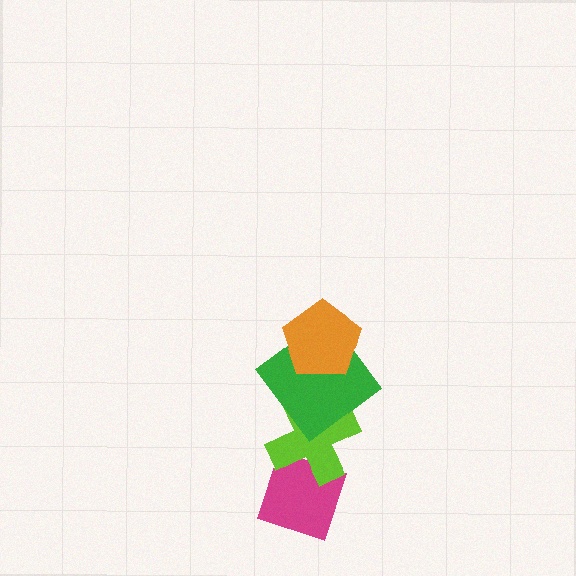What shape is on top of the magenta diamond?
The lime cross is on top of the magenta diamond.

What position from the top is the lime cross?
The lime cross is 3rd from the top.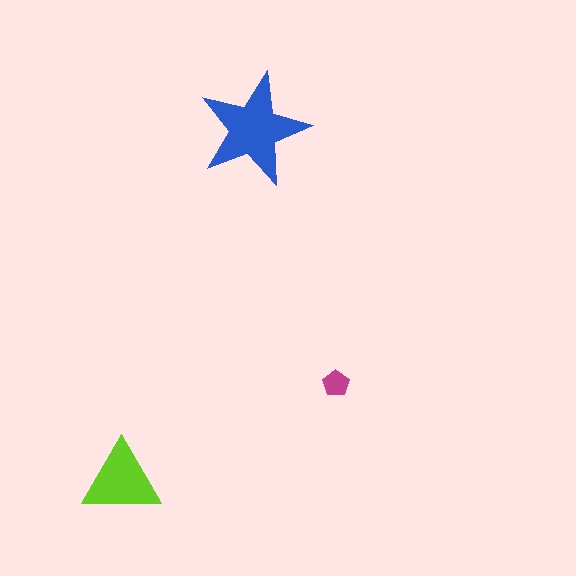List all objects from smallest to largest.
The magenta pentagon, the lime triangle, the blue star.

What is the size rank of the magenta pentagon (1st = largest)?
3rd.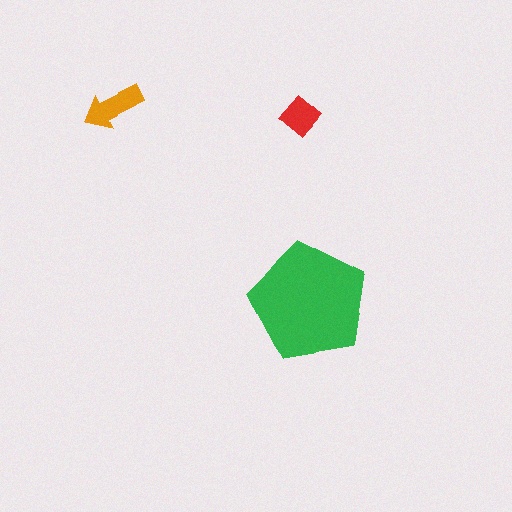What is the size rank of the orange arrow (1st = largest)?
2nd.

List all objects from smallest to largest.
The red diamond, the orange arrow, the green pentagon.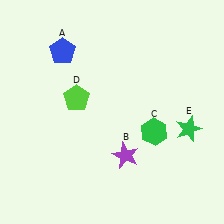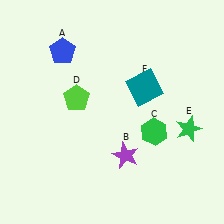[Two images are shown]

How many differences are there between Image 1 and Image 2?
There is 1 difference between the two images.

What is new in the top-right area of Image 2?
A teal square (F) was added in the top-right area of Image 2.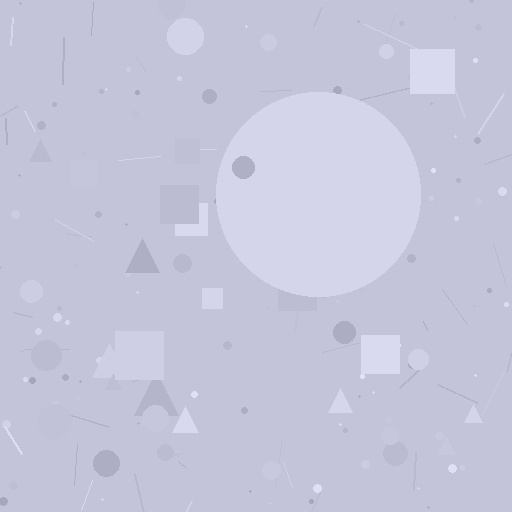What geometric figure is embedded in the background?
A circle is embedded in the background.